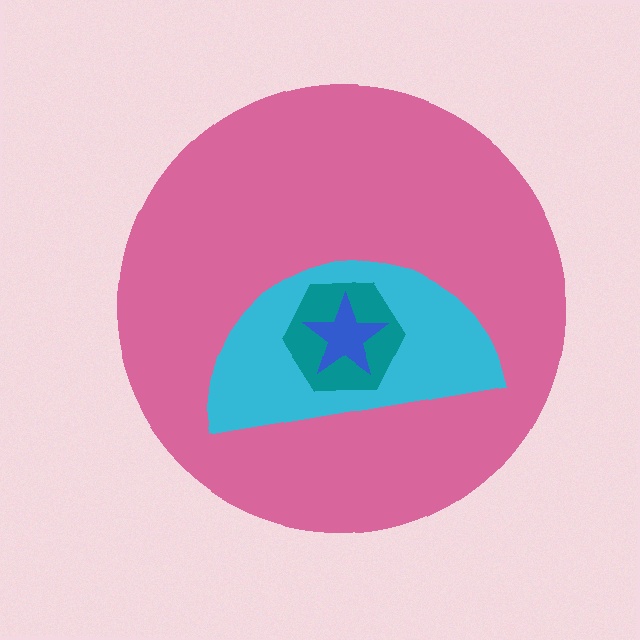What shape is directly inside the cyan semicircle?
The teal hexagon.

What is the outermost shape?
The pink circle.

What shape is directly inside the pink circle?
The cyan semicircle.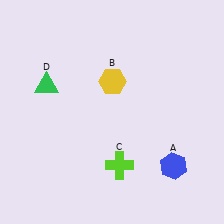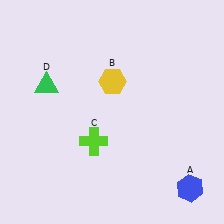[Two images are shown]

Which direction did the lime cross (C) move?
The lime cross (C) moved left.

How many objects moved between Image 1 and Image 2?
2 objects moved between the two images.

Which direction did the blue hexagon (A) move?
The blue hexagon (A) moved down.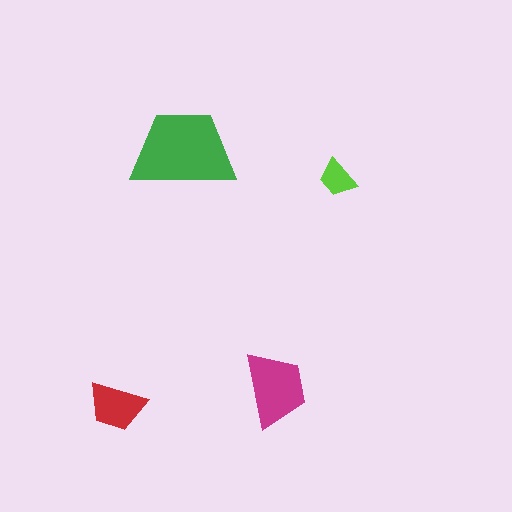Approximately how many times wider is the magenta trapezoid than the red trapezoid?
About 1.5 times wider.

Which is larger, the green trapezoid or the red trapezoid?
The green one.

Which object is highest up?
The green trapezoid is topmost.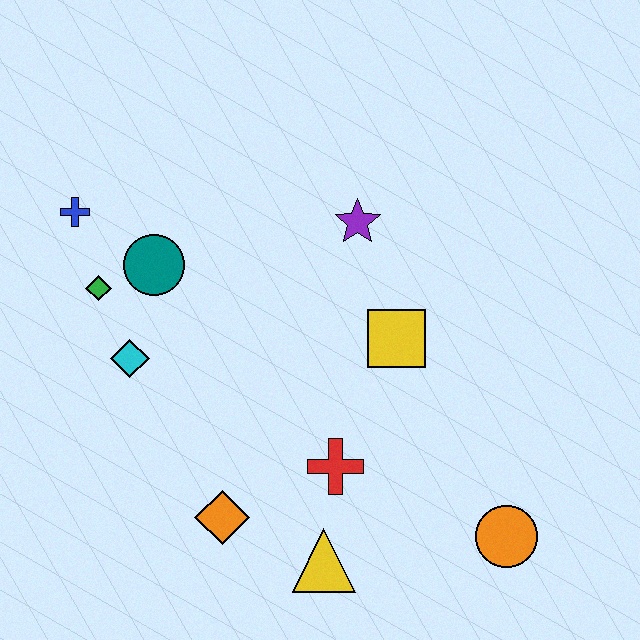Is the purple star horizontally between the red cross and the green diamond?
No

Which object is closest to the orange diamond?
The yellow triangle is closest to the orange diamond.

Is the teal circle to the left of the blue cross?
No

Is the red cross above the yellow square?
No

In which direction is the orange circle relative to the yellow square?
The orange circle is below the yellow square.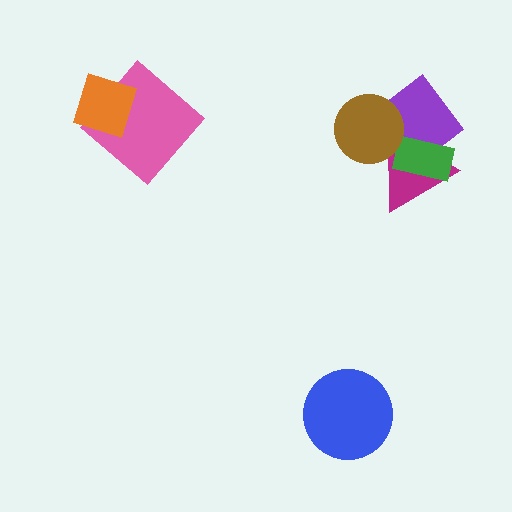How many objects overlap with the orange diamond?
1 object overlaps with the orange diamond.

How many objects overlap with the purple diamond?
3 objects overlap with the purple diamond.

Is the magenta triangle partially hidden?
Yes, it is partially covered by another shape.